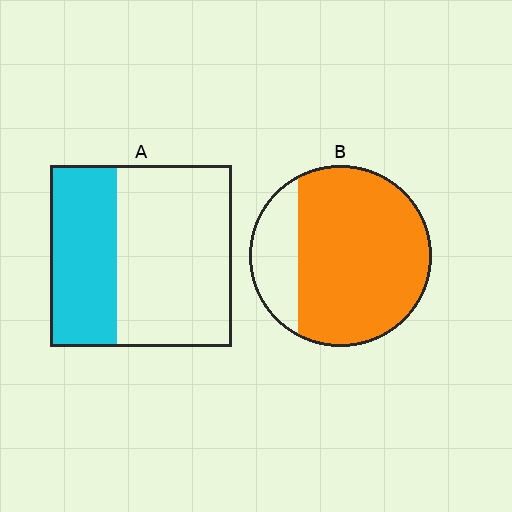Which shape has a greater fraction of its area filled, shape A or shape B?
Shape B.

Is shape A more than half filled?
No.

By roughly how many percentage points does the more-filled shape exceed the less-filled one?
By roughly 40 percentage points (B over A).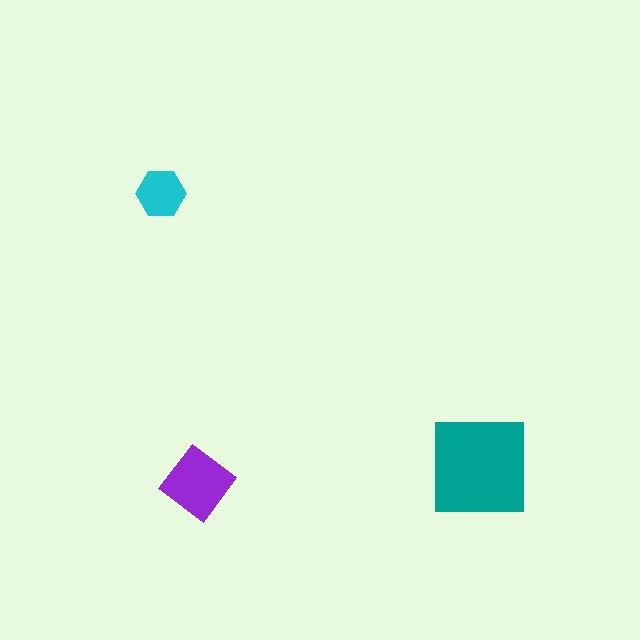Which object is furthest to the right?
The teal square is rightmost.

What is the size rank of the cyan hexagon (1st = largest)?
3rd.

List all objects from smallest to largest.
The cyan hexagon, the purple diamond, the teal square.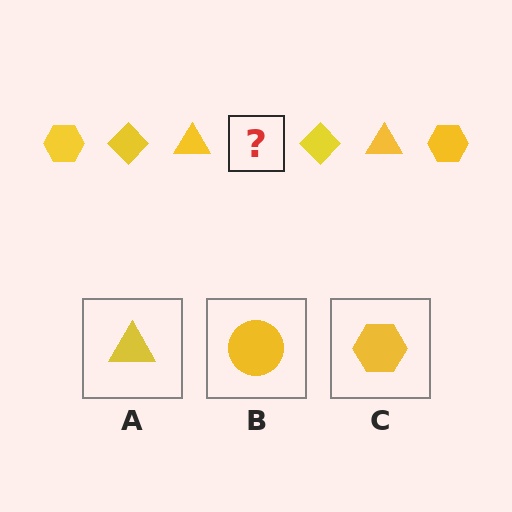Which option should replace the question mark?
Option C.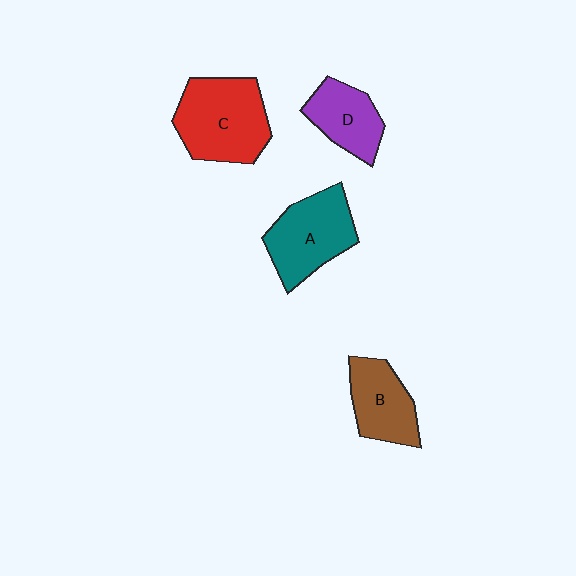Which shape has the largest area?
Shape C (red).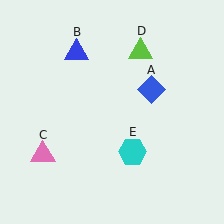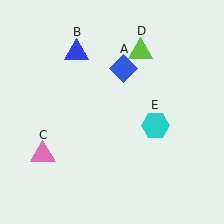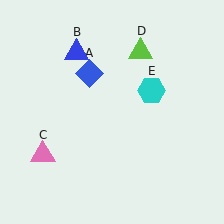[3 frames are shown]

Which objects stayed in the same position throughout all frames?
Blue triangle (object B) and pink triangle (object C) and lime triangle (object D) remained stationary.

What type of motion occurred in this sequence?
The blue diamond (object A), cyan hexagon (object E) rotated counterclockwise around the center of the scene.